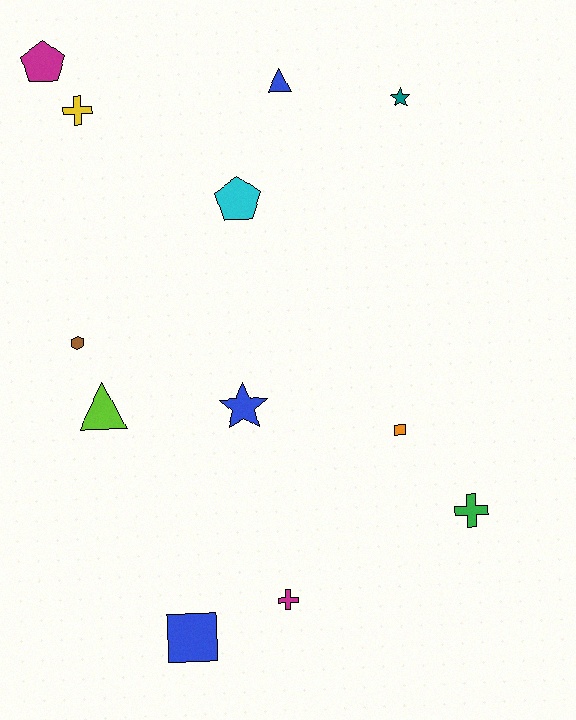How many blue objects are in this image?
There are 3 blue objects.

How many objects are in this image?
There are 12 objects.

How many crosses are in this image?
There are 3 crosses.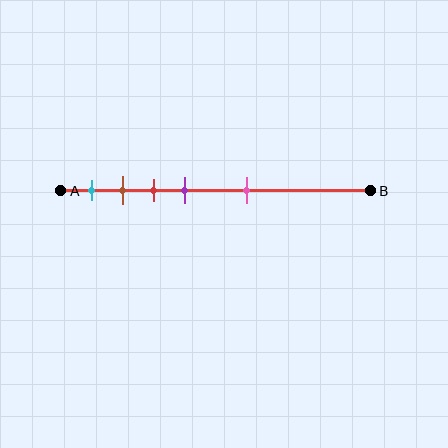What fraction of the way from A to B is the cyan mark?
The cyan mark is approximately 10% (0.1) of the way from A to B.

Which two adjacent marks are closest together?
The brown and red marks are the closest adjacent pair.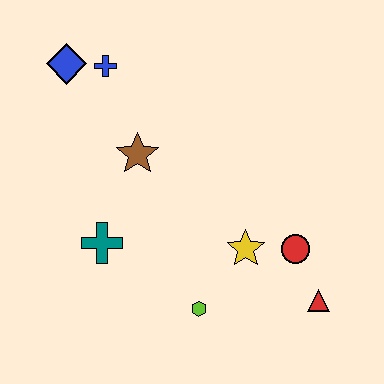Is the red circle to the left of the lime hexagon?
No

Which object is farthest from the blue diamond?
The red triangle is farthest from the blue diamond.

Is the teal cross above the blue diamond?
No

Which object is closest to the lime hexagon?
The yellow star is closest to the lime hexagon.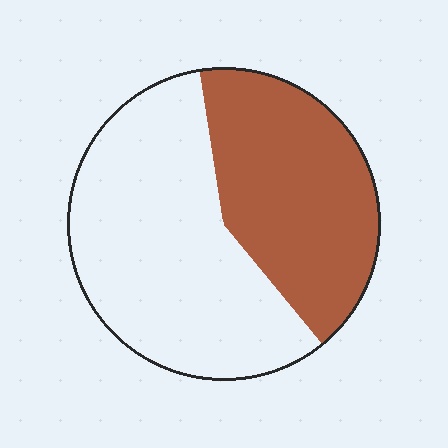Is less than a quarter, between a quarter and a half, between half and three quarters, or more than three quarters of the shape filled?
Between a quarter and a half.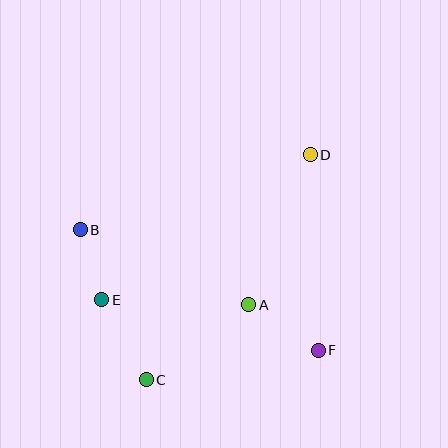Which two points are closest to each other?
Points B and E are closest to each other.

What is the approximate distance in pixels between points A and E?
The distance between A and E is approximately 147 pixels.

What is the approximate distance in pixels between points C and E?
The distance between C and E is approximately 92 pixels.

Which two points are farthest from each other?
Points C and D are farthest from each other.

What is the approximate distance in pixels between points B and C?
The distance between B and C is approximately 164 pixels.